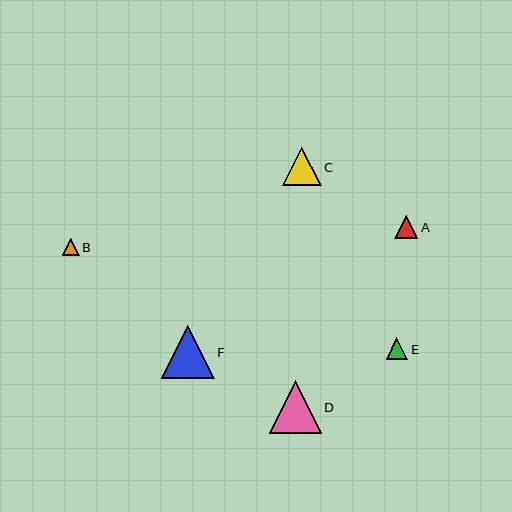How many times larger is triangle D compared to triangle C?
Triangle D is approximately 1.3 times the size of triangle C.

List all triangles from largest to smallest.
From largest to smallest: F, D, C, A, E, B.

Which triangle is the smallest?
Triangle B is the smallest with a size of approximately 17 pixels.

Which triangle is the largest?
Triangle F is the largest with a size of approximately 53 pixels.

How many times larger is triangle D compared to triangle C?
Triangle D is approximately 1.3 times the size of triangle C.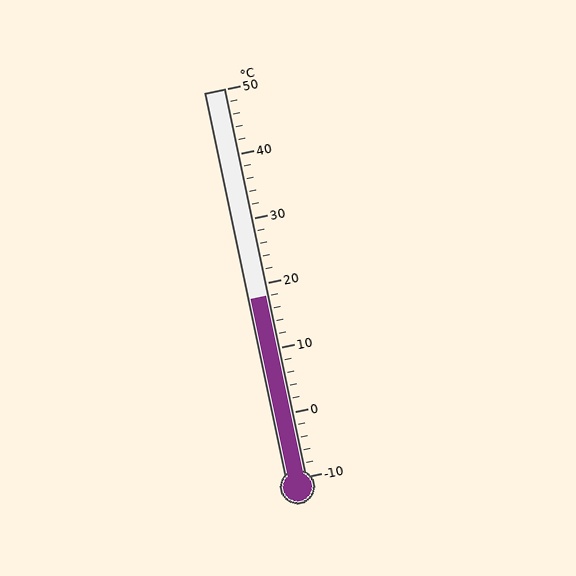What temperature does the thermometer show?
The thermometer shows approximately 18°C.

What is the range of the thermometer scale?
The thermometer scale ranges from -10°C to 50°C.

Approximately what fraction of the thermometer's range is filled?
The thermometer is filled to approximately 45% of its range.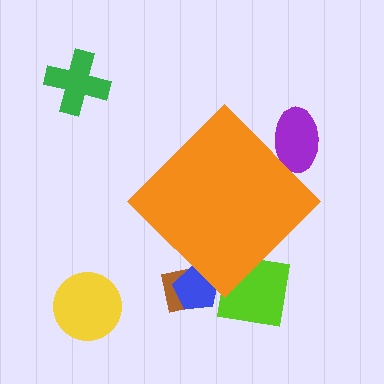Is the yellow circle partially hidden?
No, the yellow circle is fully visible.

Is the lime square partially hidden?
Yes, the lime square is partially hidden behind the orange diamond.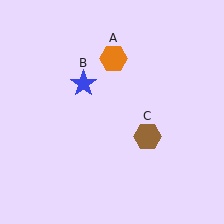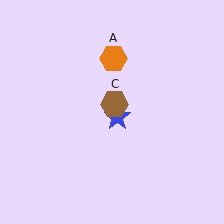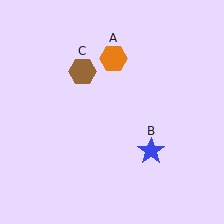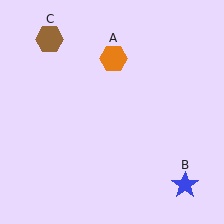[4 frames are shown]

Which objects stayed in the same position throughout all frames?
Orange hexagon (object A) remained stationary.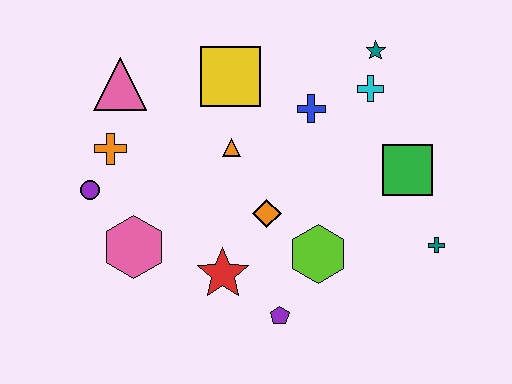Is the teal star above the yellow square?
Yes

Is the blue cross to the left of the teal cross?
Yes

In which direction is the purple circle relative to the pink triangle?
The purple circle is below the pink triangle.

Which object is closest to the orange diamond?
The lime hexagon is closest to the orange diamond.